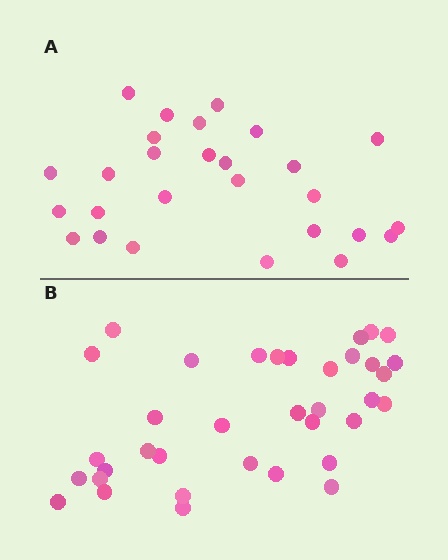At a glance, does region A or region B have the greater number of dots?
Region B (the bottom region) has more dots.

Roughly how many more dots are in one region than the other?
Region B has roughly 8 or so more dots than region A.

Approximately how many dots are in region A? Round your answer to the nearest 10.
About 30 dots. (The exact count is 27, which rounds to 30.)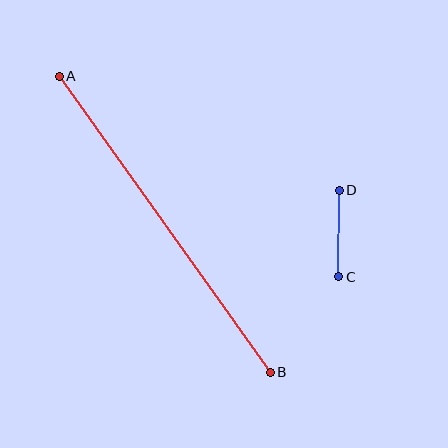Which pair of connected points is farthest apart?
Points A and B are farthest apart.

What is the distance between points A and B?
The distance is approximately 364 pixels.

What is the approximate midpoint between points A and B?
The midpoint is at approximately (165, 224) pixels.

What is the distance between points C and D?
The distance is approximately 87 pixels.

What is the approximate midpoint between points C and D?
The midpoint is at approximately (339, 234) pixels.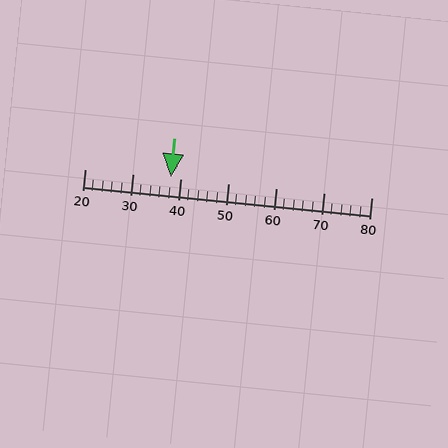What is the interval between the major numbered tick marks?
The major tick marks are spaced 10 units apart.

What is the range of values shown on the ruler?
The ruler shows values from 20 to 80.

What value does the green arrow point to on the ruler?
The green arrow points to approximately 38.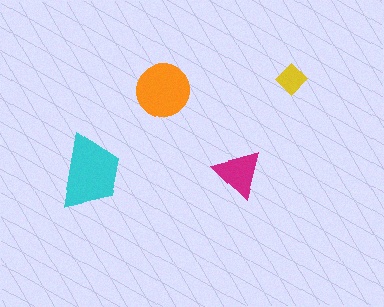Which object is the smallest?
The yellow diamond.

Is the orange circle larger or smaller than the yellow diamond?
Larger.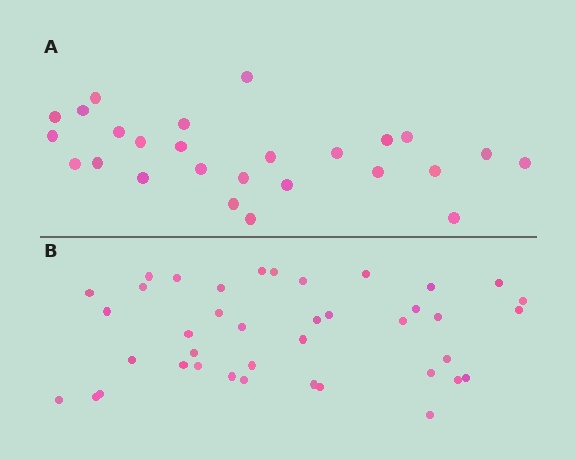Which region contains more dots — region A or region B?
Region B (the bottom region) has more dots.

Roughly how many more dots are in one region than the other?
Region B has approximately 15 more dots than region A.